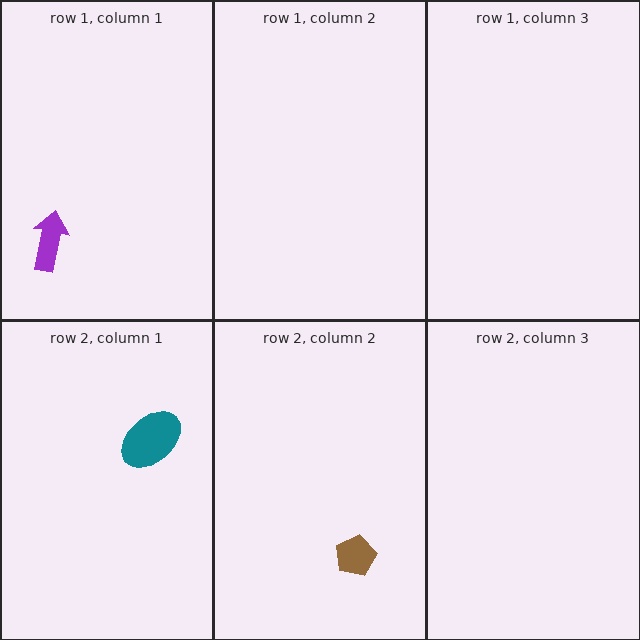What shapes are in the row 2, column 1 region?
The teal ellipse.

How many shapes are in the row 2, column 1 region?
1.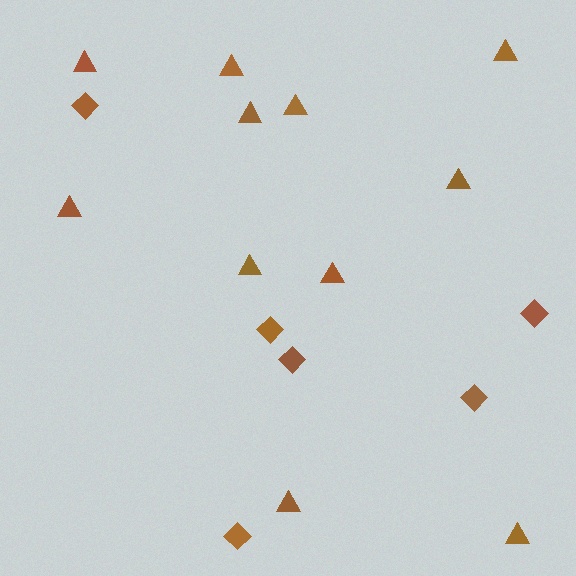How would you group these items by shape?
There are 2 groups: one group of triangles (11) and one group of diamonds (6).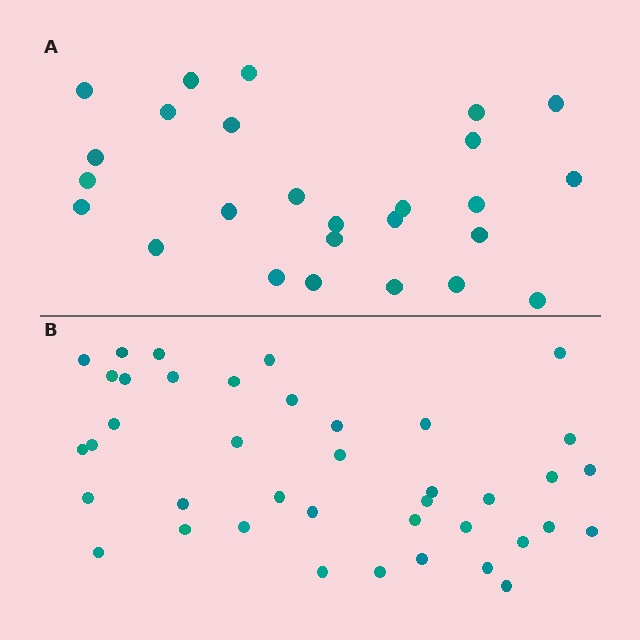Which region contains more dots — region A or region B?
Region B (the bottom region) has more dots.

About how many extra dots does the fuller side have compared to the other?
Region B has approximately 15 more dots than region A.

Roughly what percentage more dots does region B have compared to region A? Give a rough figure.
About 55% more.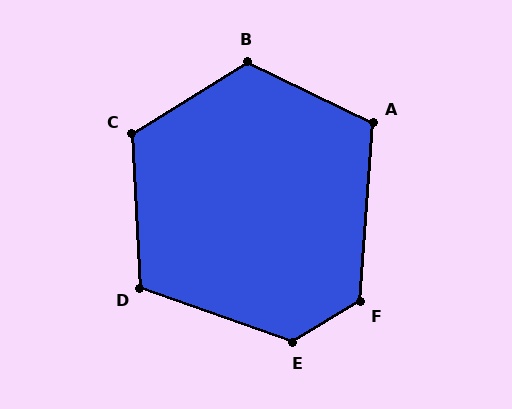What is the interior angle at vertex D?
Approximately 113 degrees (obtuse).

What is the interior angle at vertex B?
Approximately 122 degrees (obtuse).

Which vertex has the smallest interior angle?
A, at approximately 112 degrees.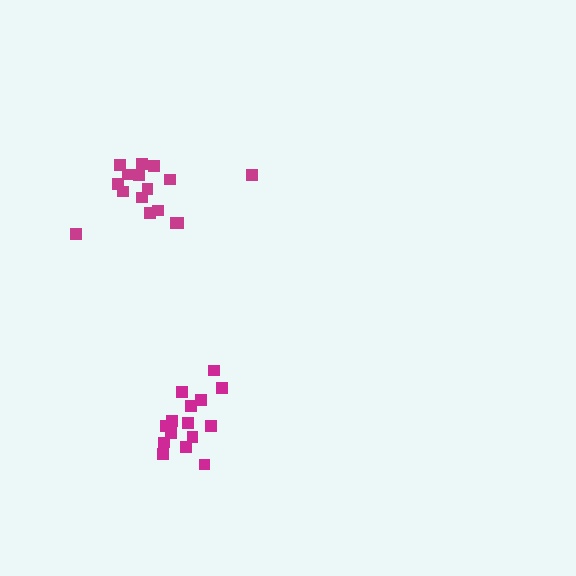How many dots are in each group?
Group 1: 15 dots, Group 2: 16 dots (31 total).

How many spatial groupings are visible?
There are 2 spatial groupings.